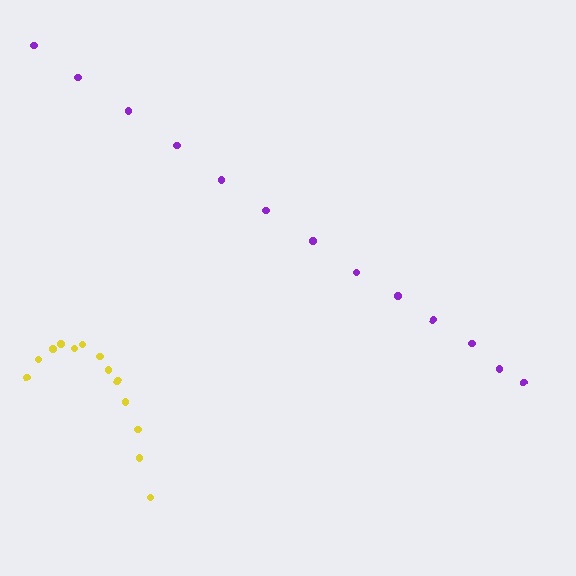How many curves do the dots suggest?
There are 2 distinct paths.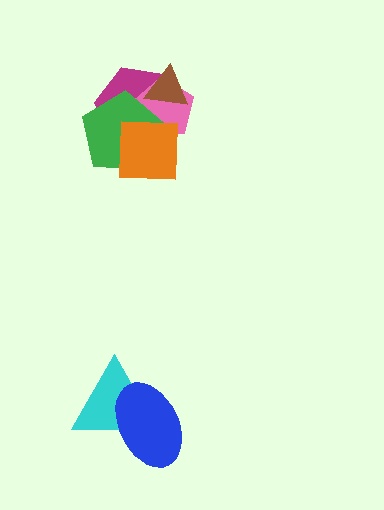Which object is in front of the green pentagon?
The orange square is in front of the green pentagon.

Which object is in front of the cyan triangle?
The blue ellipse is in front of the cyan triangle.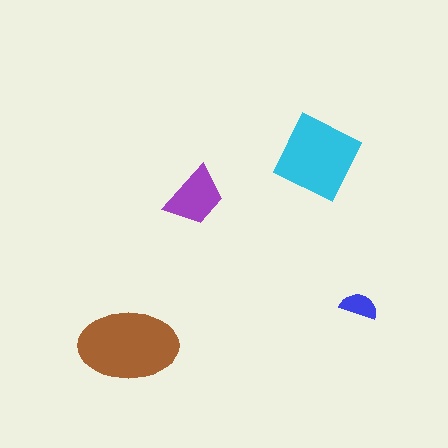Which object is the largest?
The brown ellipse.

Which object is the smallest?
The blue semicircle.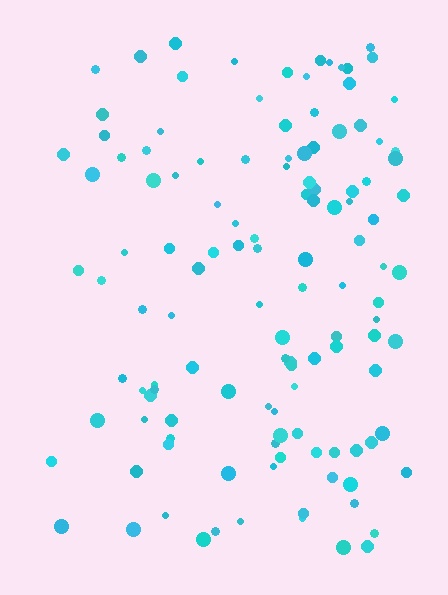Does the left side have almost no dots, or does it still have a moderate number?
Still a moderate number, just noticeably fewer than the right.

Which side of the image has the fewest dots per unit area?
The left.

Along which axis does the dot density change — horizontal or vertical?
Horizontal.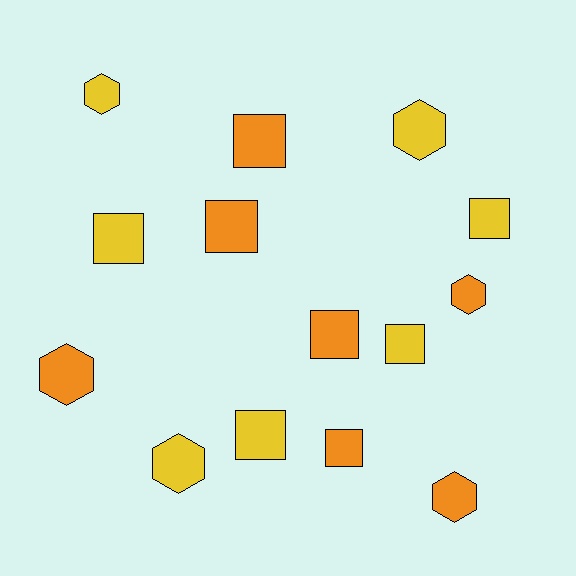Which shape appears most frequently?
Square, with 8 objects.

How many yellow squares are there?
There are 4 yellow squares.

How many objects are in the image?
There are 14 objects.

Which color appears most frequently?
Orange, with 7 objects.